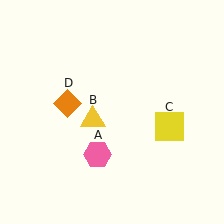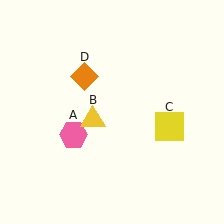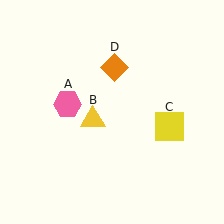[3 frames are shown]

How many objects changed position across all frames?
2 objects changed position: pink hexagon (object A), orange diamond (object D).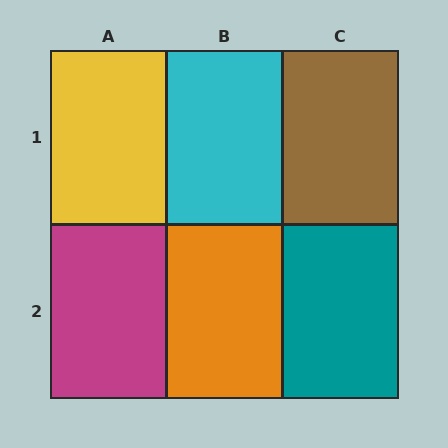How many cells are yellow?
1 cell is yellow.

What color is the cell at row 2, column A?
Magenta.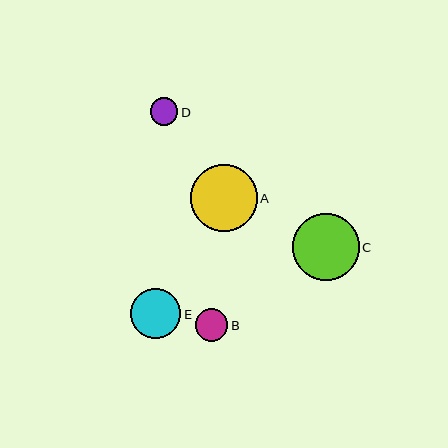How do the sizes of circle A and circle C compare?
Circle A and circle C are approximately the same size.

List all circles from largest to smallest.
From largest to smallest: A, C, E, B, D.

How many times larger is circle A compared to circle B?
Circle A is approximately 2.0 times the size of circle B.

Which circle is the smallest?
Circle D is the smallest with a size of approximately 28 pixels.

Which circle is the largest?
Circle A is the largest with a size of approximately 67 pixels.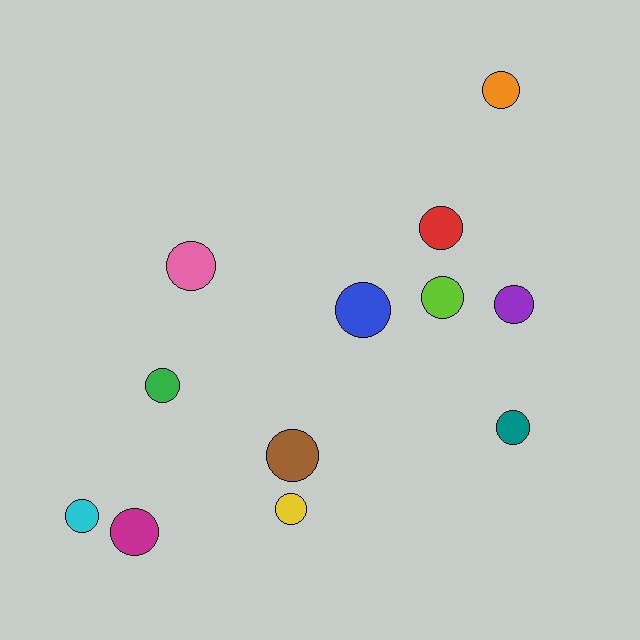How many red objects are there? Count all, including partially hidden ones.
There is 1 red object.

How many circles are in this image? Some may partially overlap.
There are 12 circles.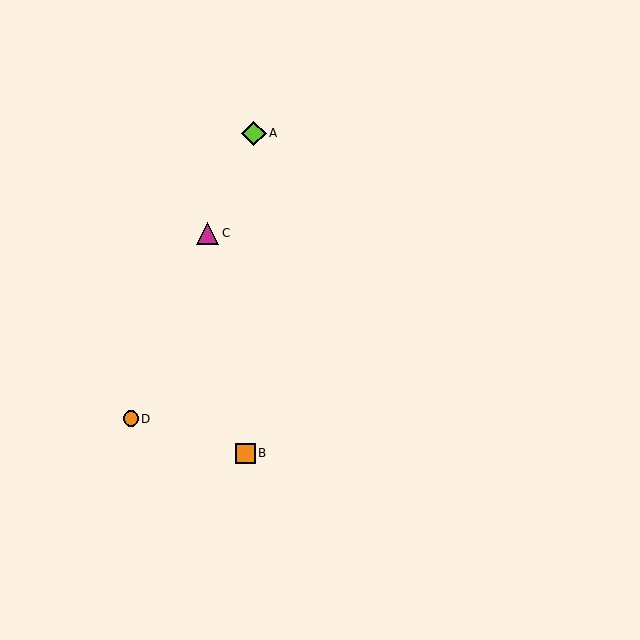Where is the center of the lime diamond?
The center of the lime diamond is at (254, 133).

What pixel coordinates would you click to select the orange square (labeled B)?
Click at (245, 453) to select the orange square B.